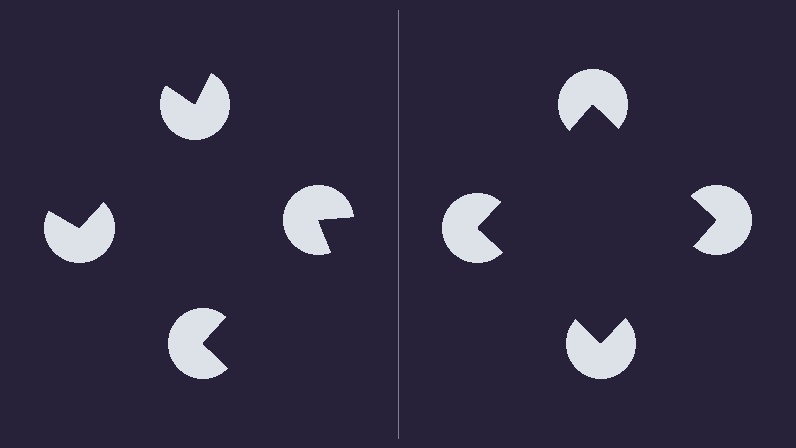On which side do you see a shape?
An illusory square appears on the right side. On the left side the wedge cuts are rotated, so no coherent shape forms.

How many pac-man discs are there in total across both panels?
8 — 4 on each side.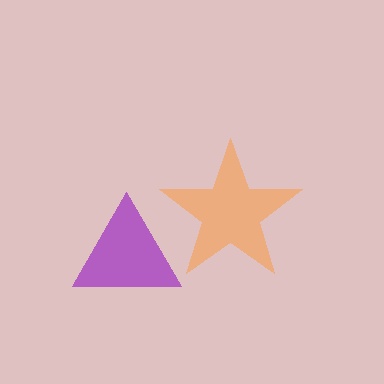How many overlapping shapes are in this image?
There are 2 overlapping shapes in the image.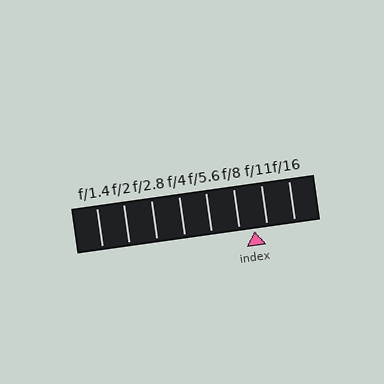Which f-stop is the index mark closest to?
The index mark is closest to f/11.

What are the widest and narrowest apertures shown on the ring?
The widest aperture shown is f/1.4 and the narrowest is f/16.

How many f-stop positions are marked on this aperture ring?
There are 8 f-stop positions marked.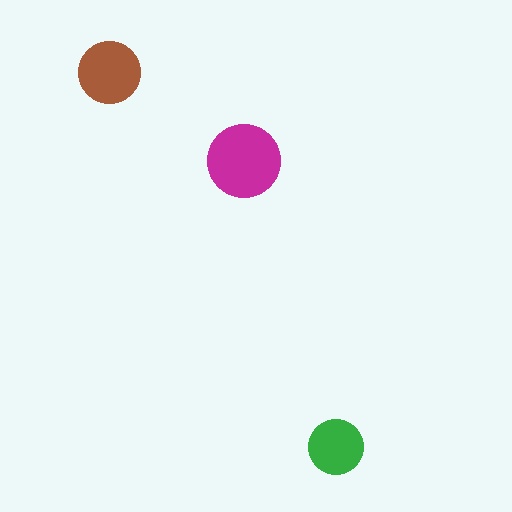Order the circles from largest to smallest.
the magenta one, the brown one, the green one.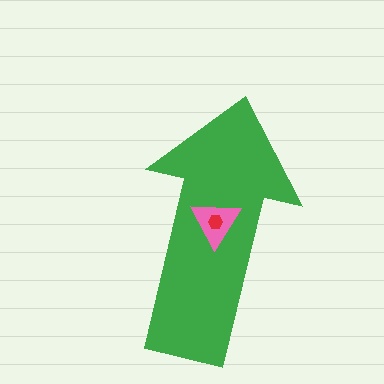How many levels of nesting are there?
3.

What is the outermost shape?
The green arrow.